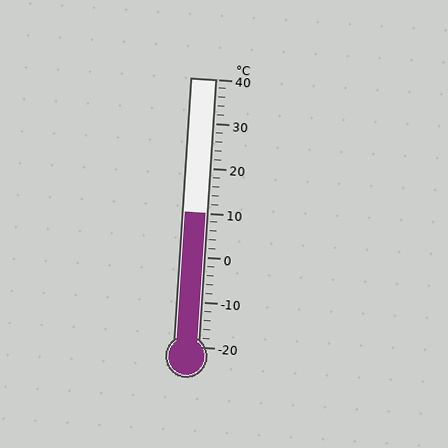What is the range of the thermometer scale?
The thermometer scale ranges from -20°C to 40°C.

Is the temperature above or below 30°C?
The temperature is below 30°C.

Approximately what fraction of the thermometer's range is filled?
The thermometer is filled to approximately 50% of its range.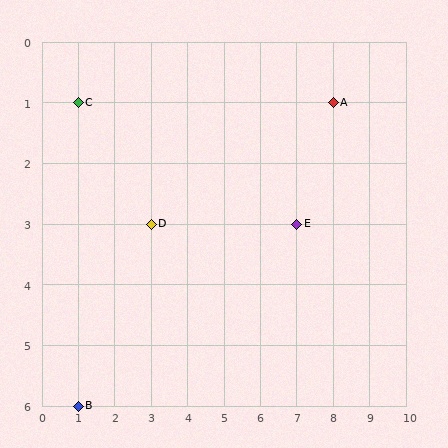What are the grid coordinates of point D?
Point D is at grid coordinates (3, 3).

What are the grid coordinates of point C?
Point C is at grid coordinates (1, 1).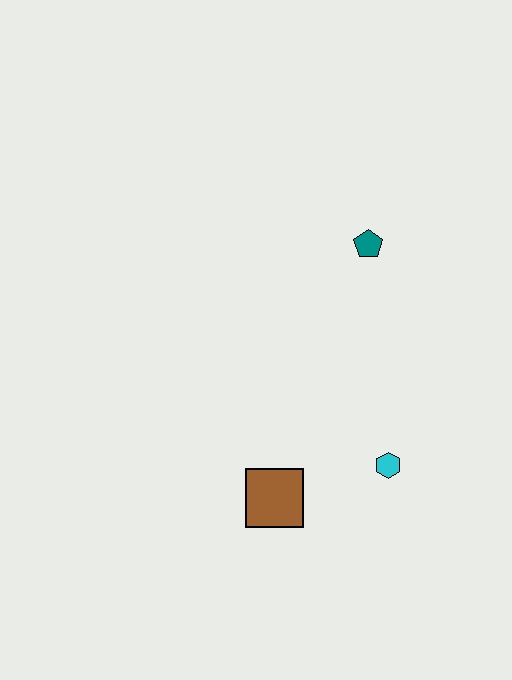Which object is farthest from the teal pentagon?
The brown square is farthest from the teal pentagon.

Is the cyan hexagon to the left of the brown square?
No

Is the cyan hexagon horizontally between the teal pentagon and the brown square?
No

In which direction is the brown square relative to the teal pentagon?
The brown square is below the teal pentagon.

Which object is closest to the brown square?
The cyan hexagon is closest to the brown square.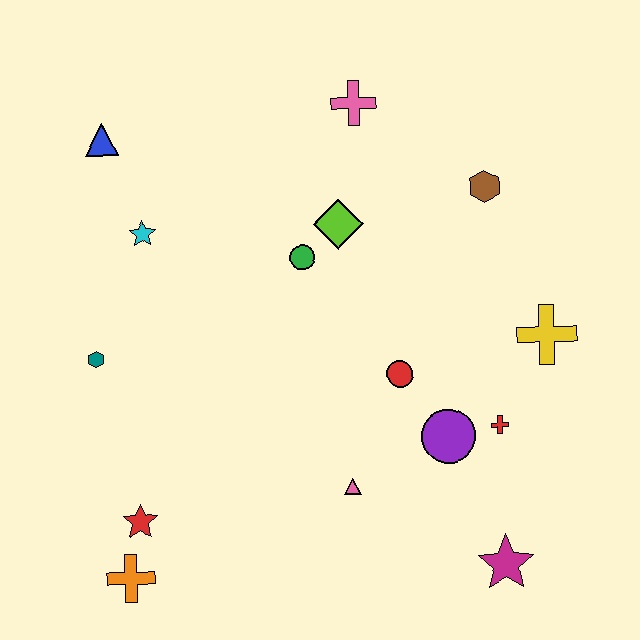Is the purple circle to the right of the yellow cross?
No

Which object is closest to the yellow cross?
The red cross is closest to the yellow cross.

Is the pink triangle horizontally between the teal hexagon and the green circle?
No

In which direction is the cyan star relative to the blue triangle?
The cyan star is below the blue triangle.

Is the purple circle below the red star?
No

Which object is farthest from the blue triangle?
The magenta star is farthest from the blue triangle.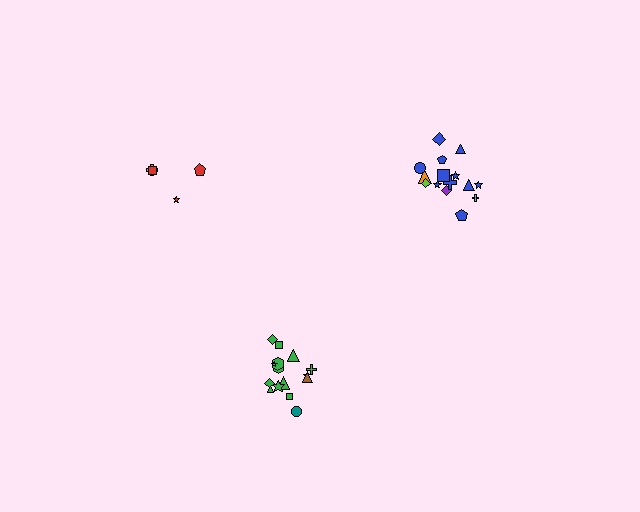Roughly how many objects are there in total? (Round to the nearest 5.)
Roughly 35 objects in total.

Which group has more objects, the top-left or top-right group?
The top-right group.